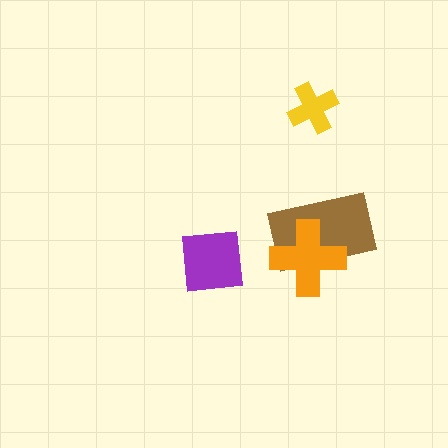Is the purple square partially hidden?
No, no other shape covers it.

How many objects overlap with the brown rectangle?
1 object overlaps with the brown rectangle.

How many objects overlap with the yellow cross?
0 objects overlap with the yellow cross.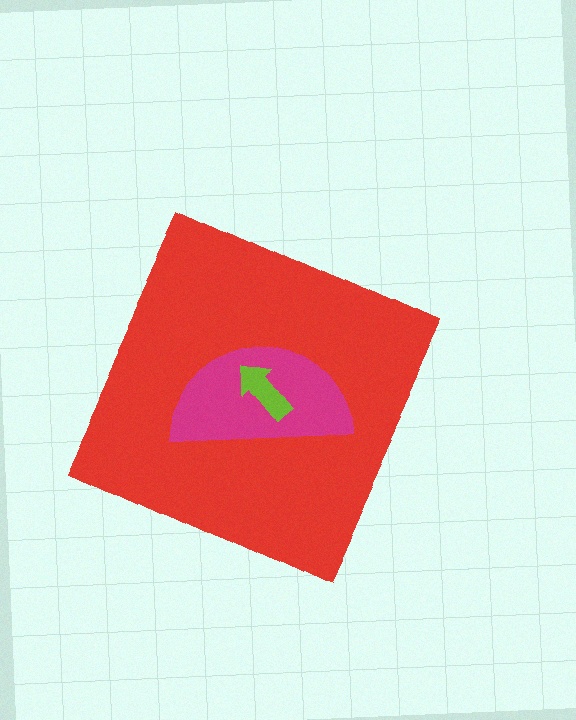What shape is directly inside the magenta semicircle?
The lime arrow.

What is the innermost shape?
The lime arrow.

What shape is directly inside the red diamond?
The magenta semicircle.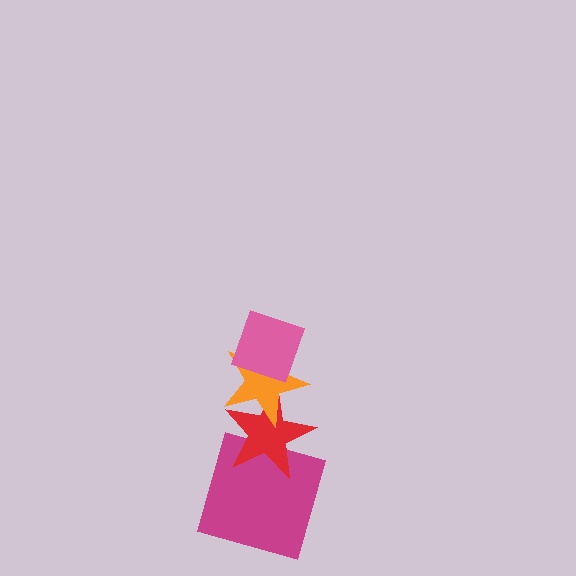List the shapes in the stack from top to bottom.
From top to bottom: the pink diamond, the orange star, the red star, the magenta square.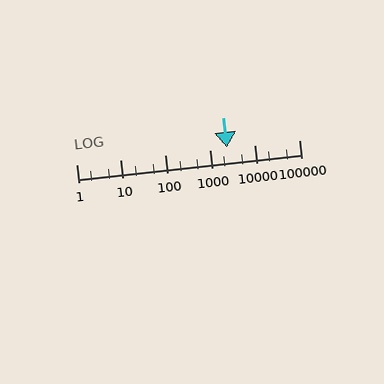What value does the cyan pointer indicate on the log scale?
The pointer indicates approximately 2400.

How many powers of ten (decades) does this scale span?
The scale spans 5 decades, from 1 to 100000.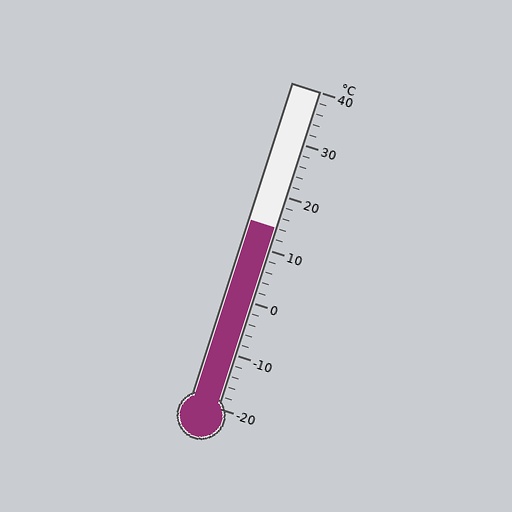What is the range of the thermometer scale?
The thermometer scale ranges from -20°C to 40°C.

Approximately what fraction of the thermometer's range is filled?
The thermometer is filled to approximately 55% of its range.